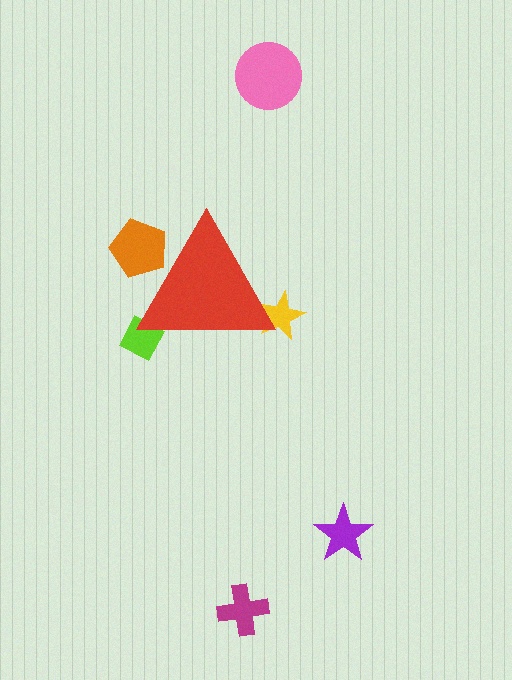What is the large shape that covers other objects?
A red triangle.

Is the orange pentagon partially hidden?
Yes, the orange pentagon is partially hidden behind the red triangle.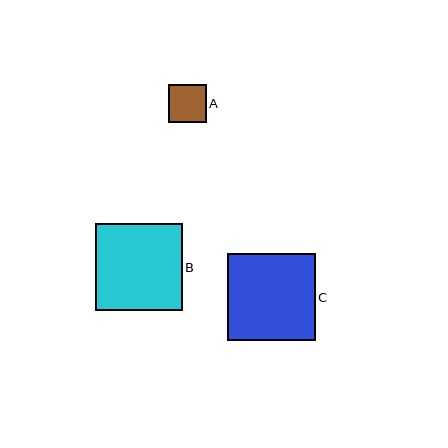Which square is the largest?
Square C is the largest with a size of approximately 88 pixels.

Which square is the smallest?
Square A is the smallest with a size of approximately 37 pixels.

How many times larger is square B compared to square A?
Square B is approximately 2.3 times the size of square A.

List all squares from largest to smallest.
From largest to smallest: C, B, A.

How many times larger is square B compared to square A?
Square B is approximately 2.3 times the size of square A.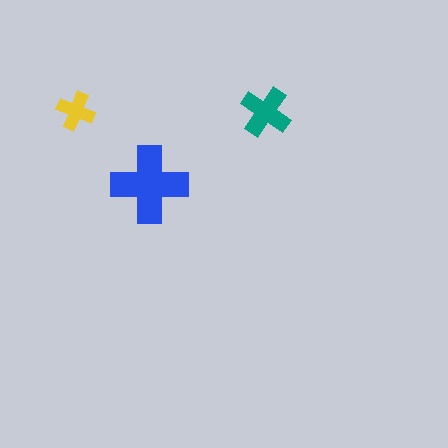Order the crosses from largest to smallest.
the blue one, the teal one, the yellow one.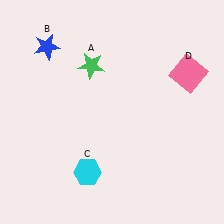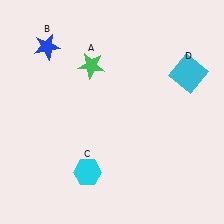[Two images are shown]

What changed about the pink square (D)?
In Image 1, D is pink. In Image 2, it changed to cyan.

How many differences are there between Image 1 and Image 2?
There is 1 difference between the two images.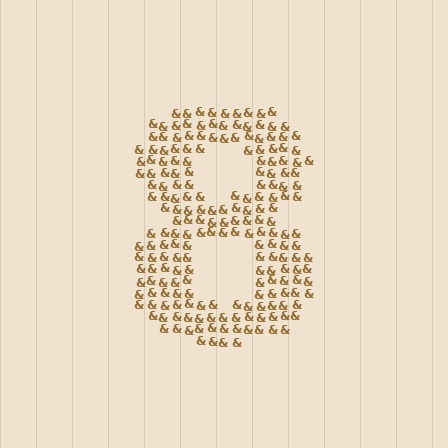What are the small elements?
The small elements are ampersands.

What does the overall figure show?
The overall figure shows the digit 8.